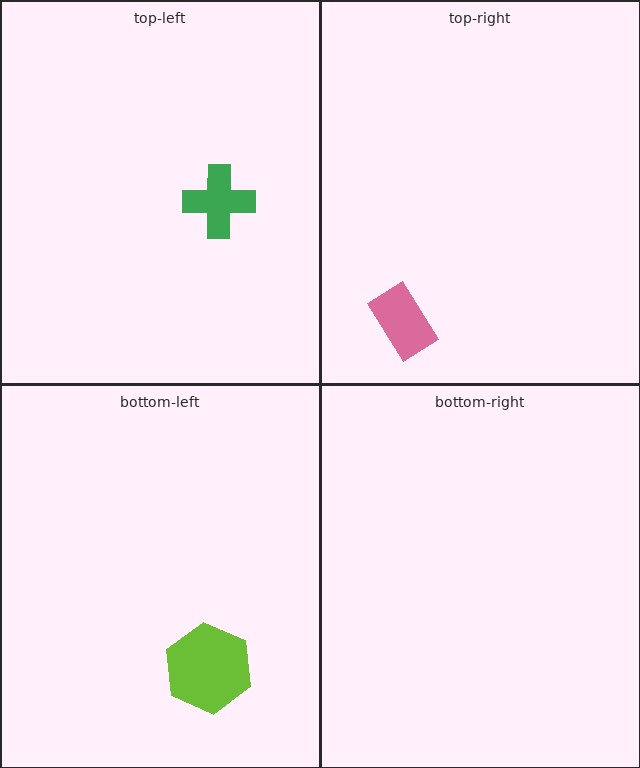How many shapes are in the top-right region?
1.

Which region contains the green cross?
The top-left region.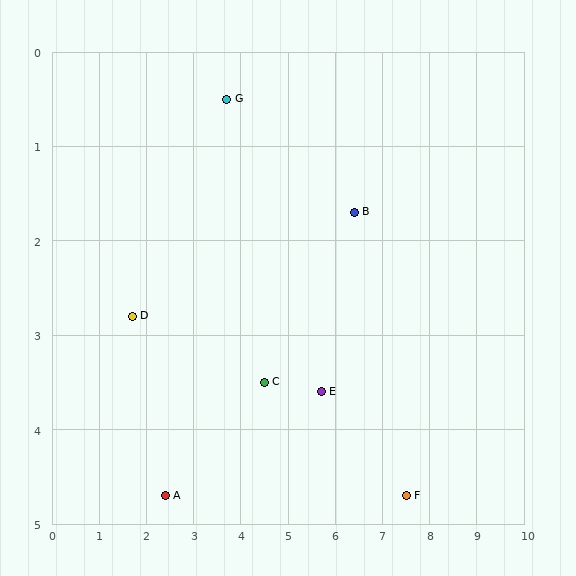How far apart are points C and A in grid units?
Points C and A are about 2.4 grid units apart.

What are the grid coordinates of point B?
Point B is at approximately (6.4, 1.7).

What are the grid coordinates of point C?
Point C is at approximately (4.5, 3.5).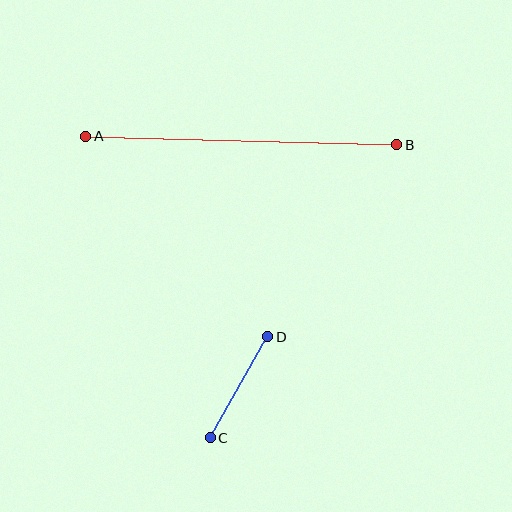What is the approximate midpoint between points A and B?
The midpoint is at approximately (241, 140) pixels.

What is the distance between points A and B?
The distance is approximately 311 pixels.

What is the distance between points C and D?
The distance is approximately 116 pixels.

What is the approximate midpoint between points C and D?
The midpoint is at approximately (239, 387) pixels.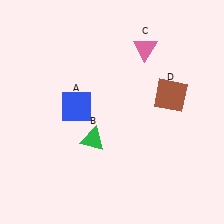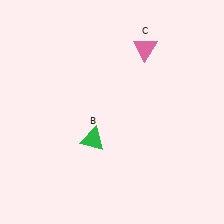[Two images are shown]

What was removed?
The blue square (A), the brown square (D) were removed in Image 2.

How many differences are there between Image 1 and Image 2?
There are 2 differences between the two images.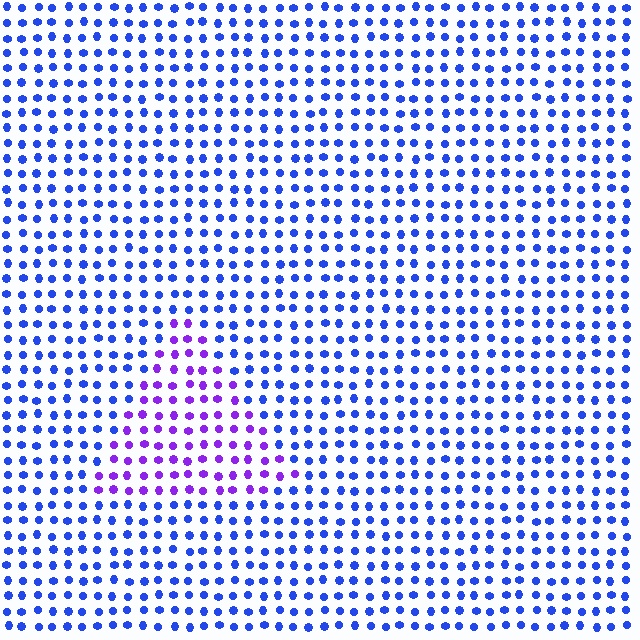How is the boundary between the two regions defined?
The boundary is defined purely by a slight shift in hue (about 44 degrees). Spacing, size, and orientation are identical on both sides.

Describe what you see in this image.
The image is filled with small blue elements in a uniform arrangement. A triangle-shaped region is visible where the elements are tinted to a slightly different hue, forming a subtle color boundary.